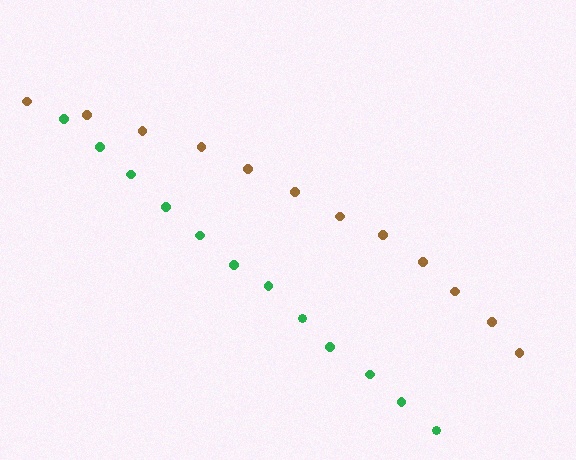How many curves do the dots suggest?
There are 2 distinct paths.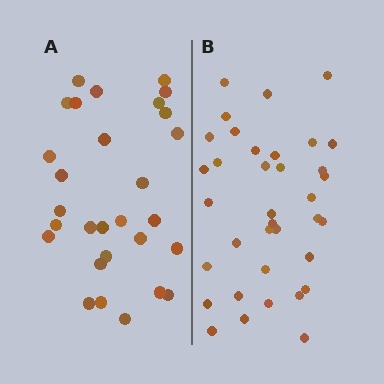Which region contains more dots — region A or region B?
Region B (the right region) has more dots.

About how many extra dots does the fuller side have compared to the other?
Region B has roughly 8 or so more dots than region A.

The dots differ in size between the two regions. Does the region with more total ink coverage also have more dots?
No. Region A has more total ink coverage because its dots are larger, but region B actually contains more individual dots. Total area can be misleading — the number of items is what matters here.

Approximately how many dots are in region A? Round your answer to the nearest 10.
About 30 dots. (The exact count is 29, which rounds to 30.)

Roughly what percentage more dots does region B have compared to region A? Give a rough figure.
About 25% more.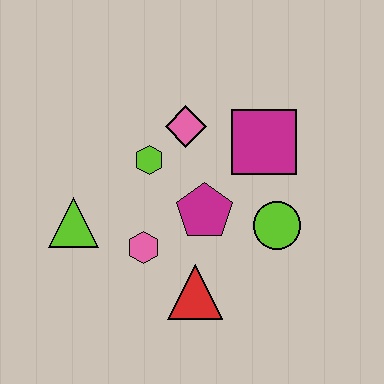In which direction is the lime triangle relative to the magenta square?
The lime triangle is to the left of the magenta square.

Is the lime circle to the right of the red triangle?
Yes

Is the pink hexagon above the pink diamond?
No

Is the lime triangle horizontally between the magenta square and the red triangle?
No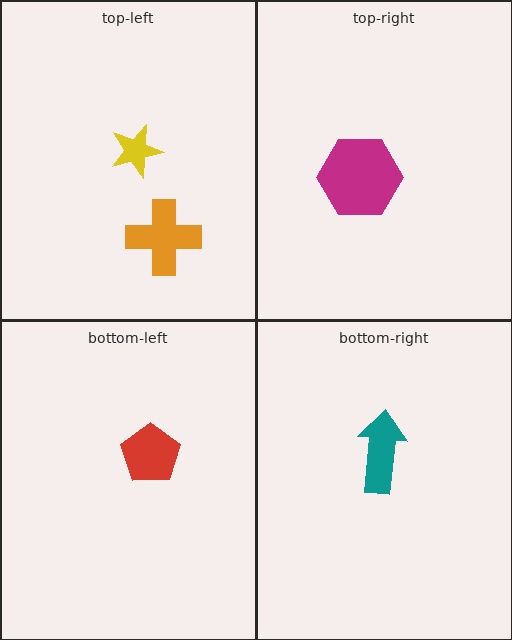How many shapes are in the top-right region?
1.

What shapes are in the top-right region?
The magenta hexagon.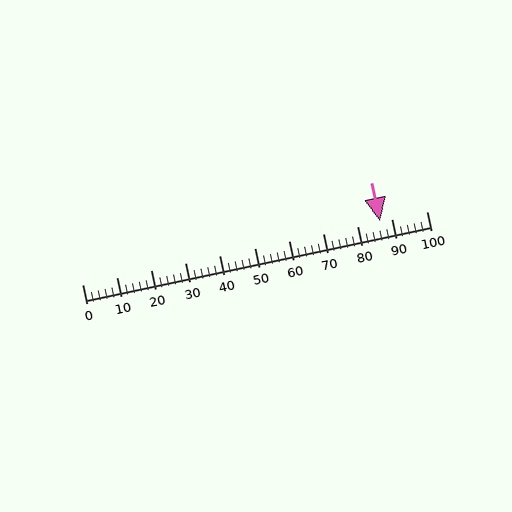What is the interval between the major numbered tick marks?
The major tick marks are spaced 10 units apart.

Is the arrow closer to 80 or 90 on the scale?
The arrow is closer to 90.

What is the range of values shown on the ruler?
The ruler shows values from 0 to 100.